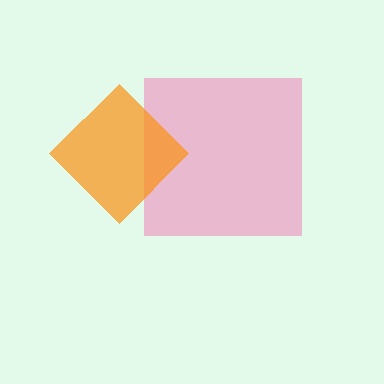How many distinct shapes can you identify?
There are 2 distinct shapes: a pink square, an orange diamond.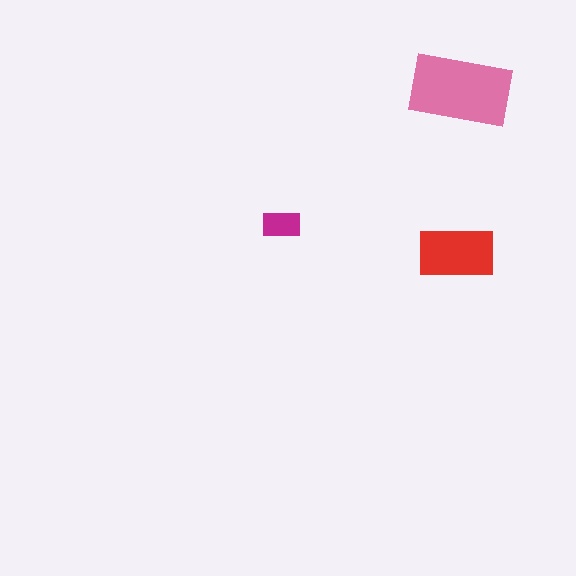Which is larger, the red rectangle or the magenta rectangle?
The red one.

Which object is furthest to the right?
The pink rectangle is rightmost.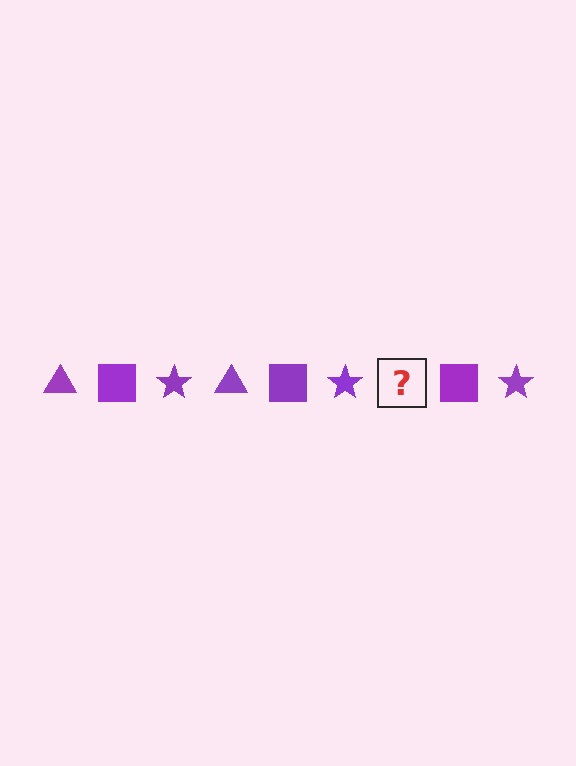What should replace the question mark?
The question mark should be replaced with a purple triangle.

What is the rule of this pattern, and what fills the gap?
The rule is that the pattern cycles through triangle, square, star shapes in purple. The gap should be filled with a purple triangle.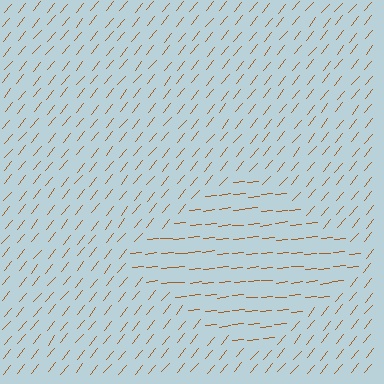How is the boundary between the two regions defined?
The boundary is defined purely by a change in line orientation (approximately 45 degrees difference). All lines are the same color and thickness.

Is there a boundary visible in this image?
Yes, there is a texture boundary formed by a change in line orientation.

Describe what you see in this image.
The image is filled with small brown line segments. A diamond region in the image has lines oriented differently from the surrounding lines, creating a visible texture boundary.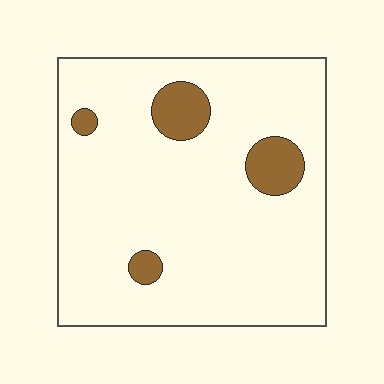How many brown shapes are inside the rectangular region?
4.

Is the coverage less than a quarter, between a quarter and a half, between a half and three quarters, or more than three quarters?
Less than a quarter.